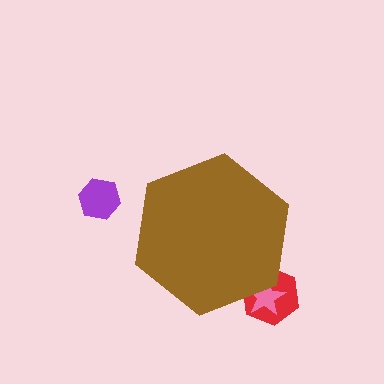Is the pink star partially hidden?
Yes, the pink star is partially hidden behind the brown hexagon.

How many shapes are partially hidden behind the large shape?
2 shapes are partially hidden.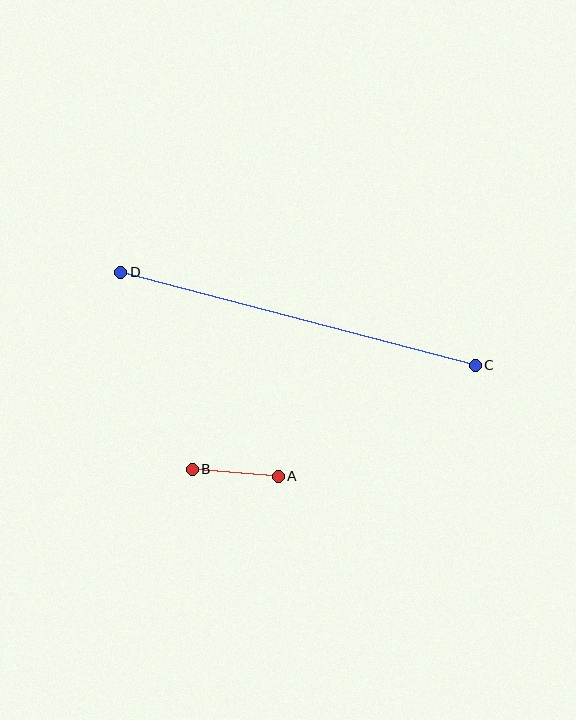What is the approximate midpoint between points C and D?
The midpoint is at approximately (298, 319) pixels.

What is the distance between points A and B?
The distance is approximately 87 pixels.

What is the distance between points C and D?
The distance is approximately 367 pixels.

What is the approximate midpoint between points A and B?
The midpoint is at approximately (235, 473) pixels.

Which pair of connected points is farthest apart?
Points C and D are farthest apart.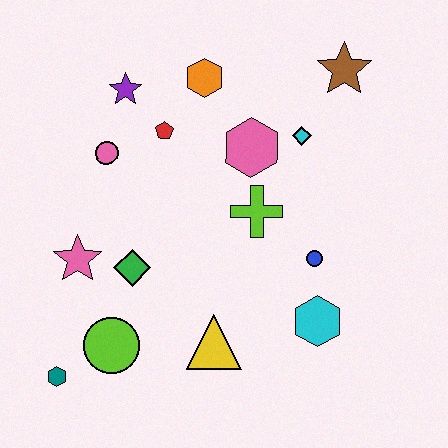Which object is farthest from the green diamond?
The brown star is farthest from the green diamond.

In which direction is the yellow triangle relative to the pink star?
The yellow triangle is to the right of the pink star.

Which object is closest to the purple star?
The red pentagon is closest to the purple star.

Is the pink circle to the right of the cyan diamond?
No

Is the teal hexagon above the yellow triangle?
No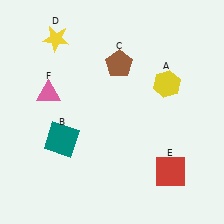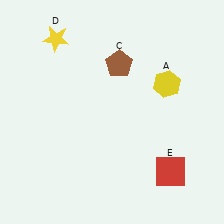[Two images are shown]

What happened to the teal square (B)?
The teal square (B) was removed in Image 2. It was in the bottom-left area of Image 1.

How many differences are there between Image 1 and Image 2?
There are 2 differences between the two images.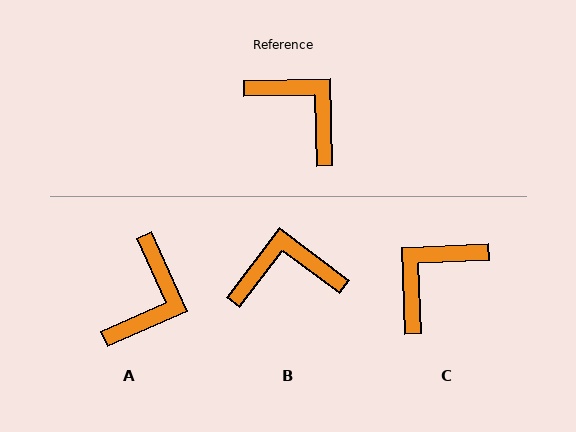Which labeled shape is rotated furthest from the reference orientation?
C, about 91 degrees away.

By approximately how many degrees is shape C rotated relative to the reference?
Approximately 91 degrees counter-clockwise.